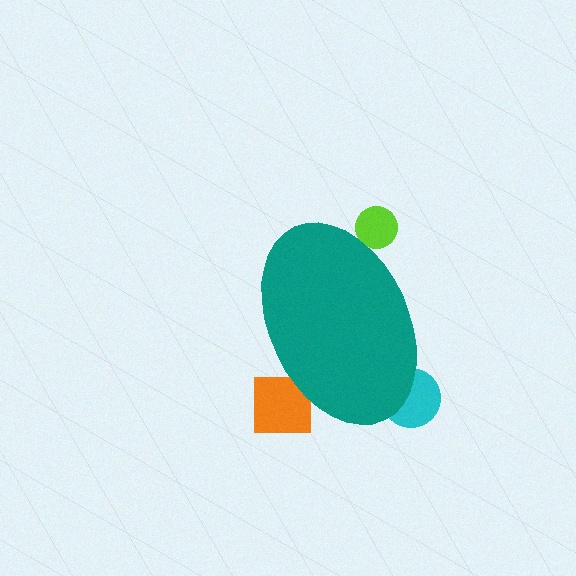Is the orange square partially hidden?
Yes, the orange square is partially hidden behind the teal ellipse.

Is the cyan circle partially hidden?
Yes, the cyan circle is partially hidden behind the teal ellipse.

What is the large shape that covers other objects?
A teal ellipse.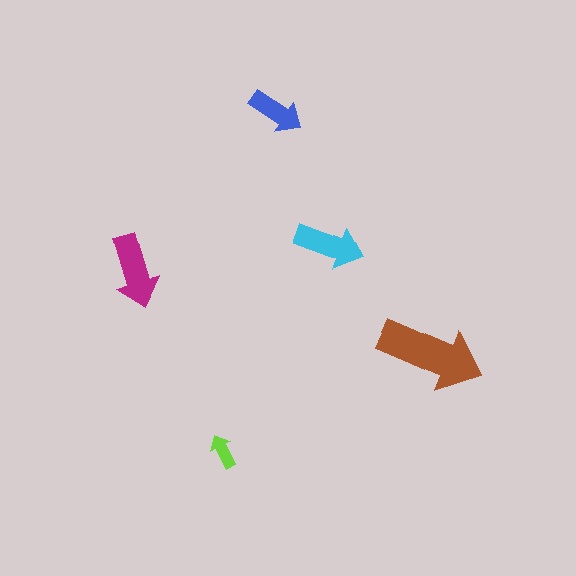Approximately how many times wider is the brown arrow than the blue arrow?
About 2 times wider.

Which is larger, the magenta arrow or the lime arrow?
The magenta one.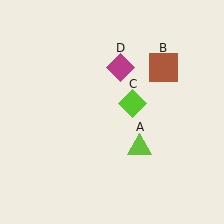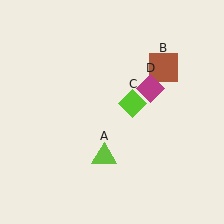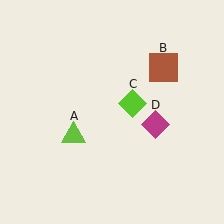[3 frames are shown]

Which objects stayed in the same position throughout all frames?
Brown square (object B) and lime diamond (object C) remained stationary.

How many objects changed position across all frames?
2 objects changed position: lime triangle (object A), magenta diamond (object D).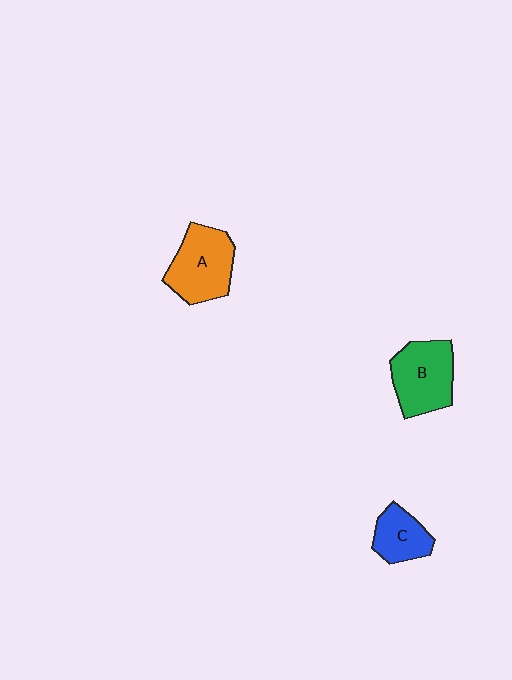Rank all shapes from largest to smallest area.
From largest to smallest: A (orange), B (green), C (blue).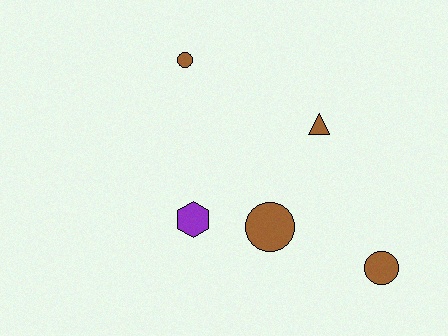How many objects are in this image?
There are 5 objects.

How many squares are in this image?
There are no squares.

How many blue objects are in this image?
There are no blue objects.